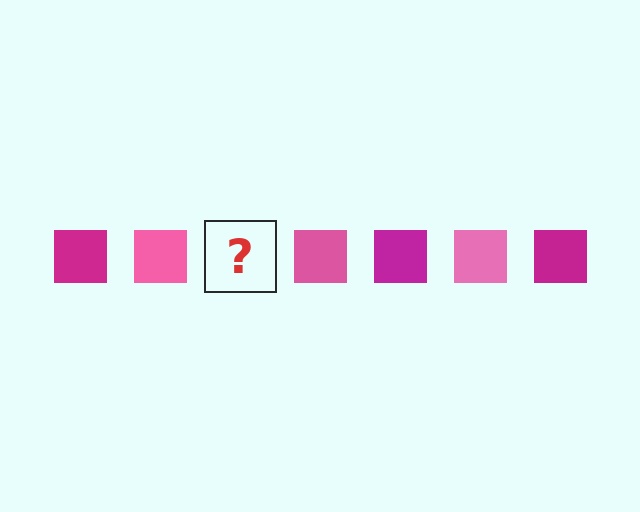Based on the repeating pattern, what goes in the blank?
The blank should be a magenta square.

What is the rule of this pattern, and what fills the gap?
The rule is that the pattern cycles through magenta, pink squares. The gap should be filled with a magenta square.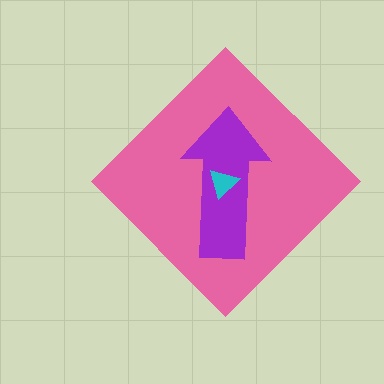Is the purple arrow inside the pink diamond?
Yes.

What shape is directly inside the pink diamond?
The purple arrow.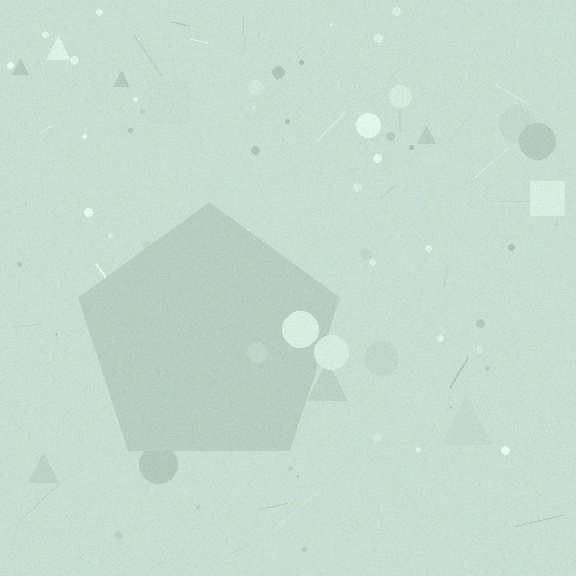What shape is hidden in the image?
A pentagon is hidden in the image.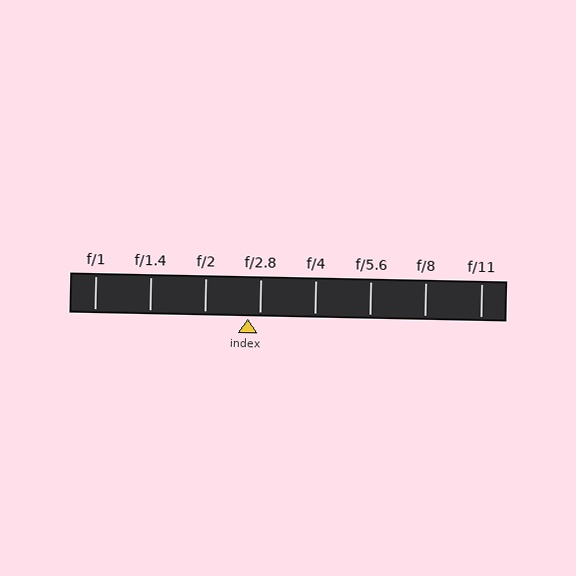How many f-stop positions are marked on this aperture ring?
There are 8 f-stop positions marked.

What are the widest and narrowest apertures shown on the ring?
The widest aperture shown is f/1 and the narrowest is f/11.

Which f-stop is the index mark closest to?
The index mark is closest to f/2.8.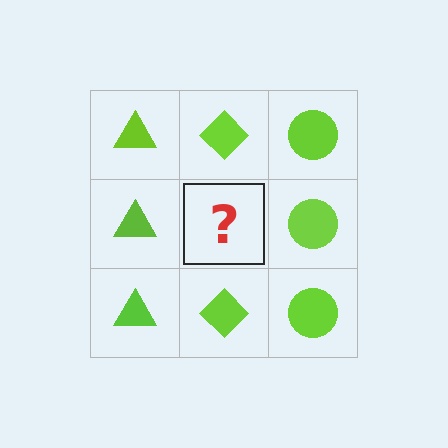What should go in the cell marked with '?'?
The missing cell should contain a lime diamond.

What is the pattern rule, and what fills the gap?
The rule is that each column has a consistent shape. The gap should be filled with a lime diamond.